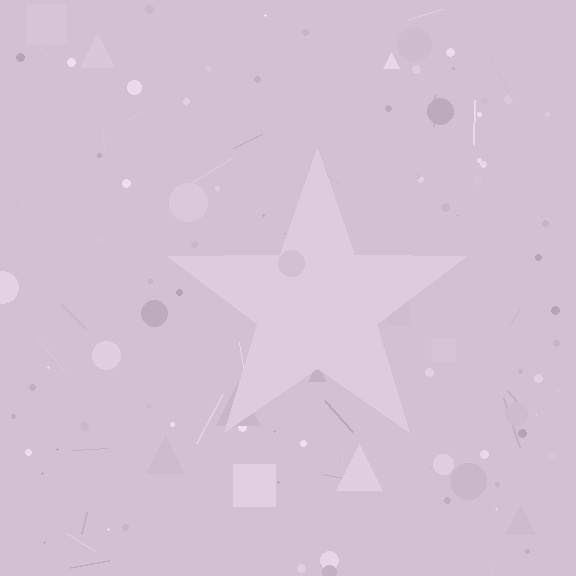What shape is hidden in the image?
A star is hidden in the image.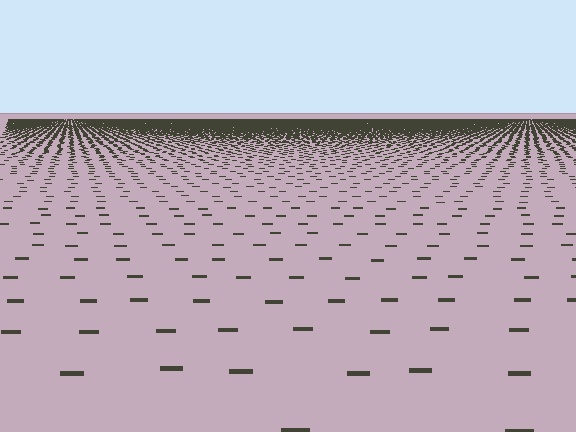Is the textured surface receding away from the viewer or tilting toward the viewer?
The surface is receding away from the viewer. Texture elements get smaller and denser toward the top.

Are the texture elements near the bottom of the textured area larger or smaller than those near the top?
Larger. Near the bottom, elements are closer to the viewer and appear at a bigger on-screen size.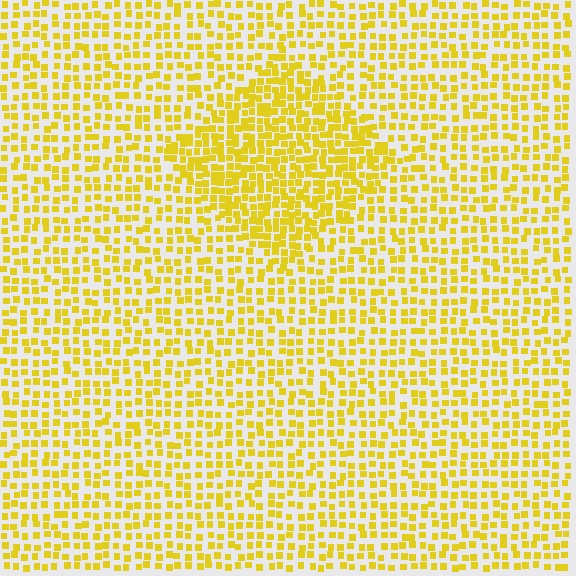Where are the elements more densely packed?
The elements are more densely packed inside the diamond boundary.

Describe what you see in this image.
The image contains small yellow elements arranged at two different densities. A diamond-shaped region is visible where the elements are more densely packed than the surrounding area.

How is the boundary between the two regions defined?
The boundary is defined by a change in element density (approximately 1.7x ratio). All elements are the same color, size, and shape.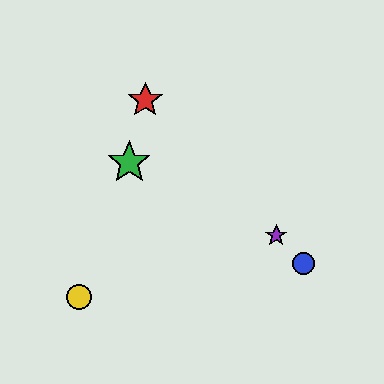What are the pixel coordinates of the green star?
The green star is at (129, 163).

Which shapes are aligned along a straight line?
The red star, the blue circle, the purple star are aligned along a straight line.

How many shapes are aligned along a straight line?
3 shapes (the red star, the blue circle, the purple star) are aligned along a straight line.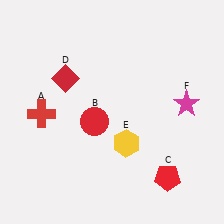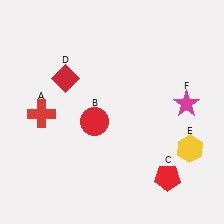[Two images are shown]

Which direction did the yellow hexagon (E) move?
The yellow hexagon (E) moved right.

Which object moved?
The yellow hexagon (E) moved right.